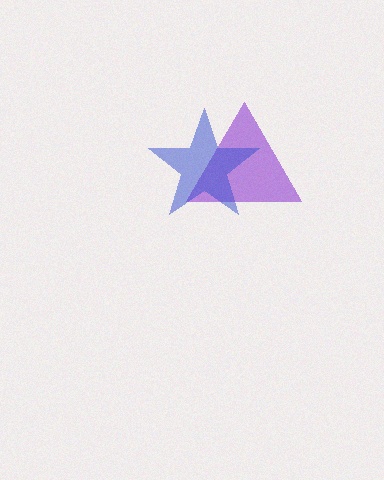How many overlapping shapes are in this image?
There are 2 overlapping shapes in the image.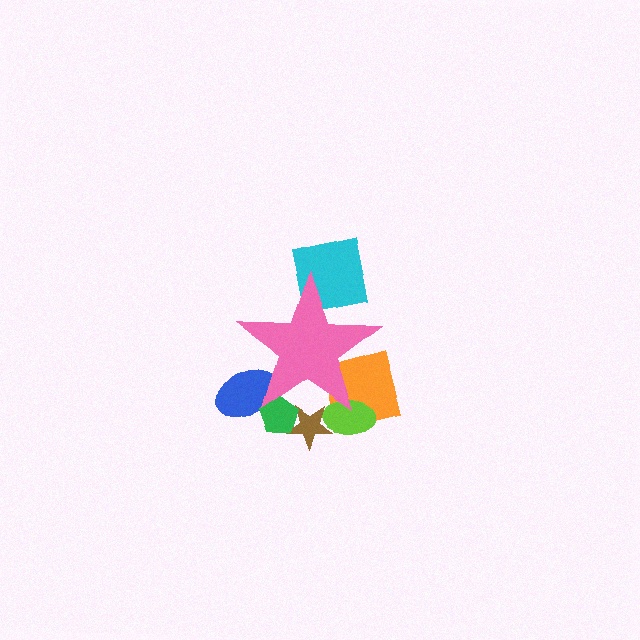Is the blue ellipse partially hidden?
Yes, the blue ellipse is partially hidden behind the pink star.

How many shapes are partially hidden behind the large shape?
6 shapes are partially hidden.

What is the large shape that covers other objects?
A pink star.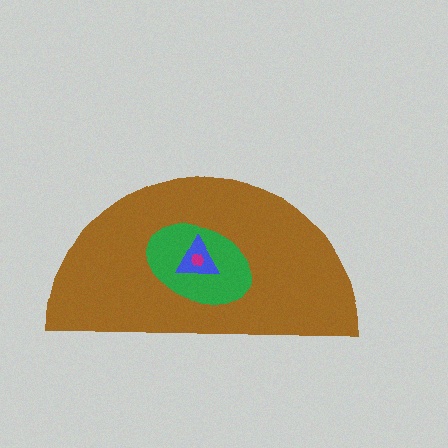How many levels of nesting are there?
4.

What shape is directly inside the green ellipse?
The blue triangle.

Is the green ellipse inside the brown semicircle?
Yes.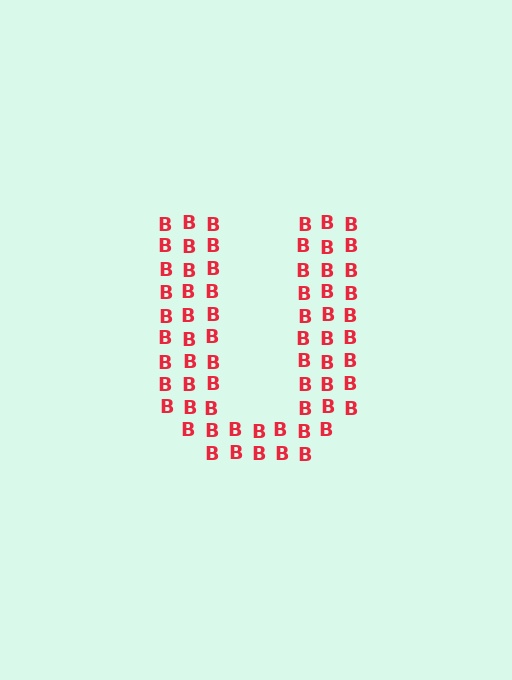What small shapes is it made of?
It is made of small letter B's.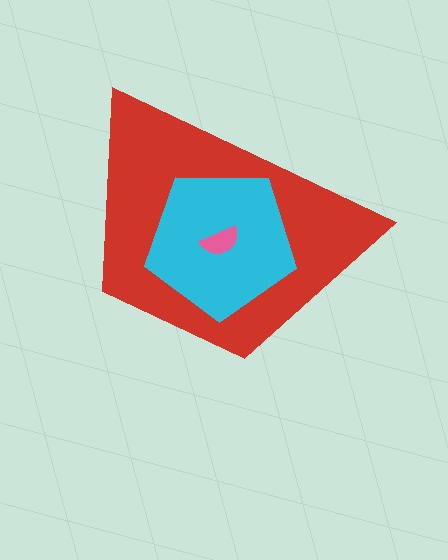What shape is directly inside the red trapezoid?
The cyan pentagon.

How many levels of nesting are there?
3.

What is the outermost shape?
The red trapezoid.